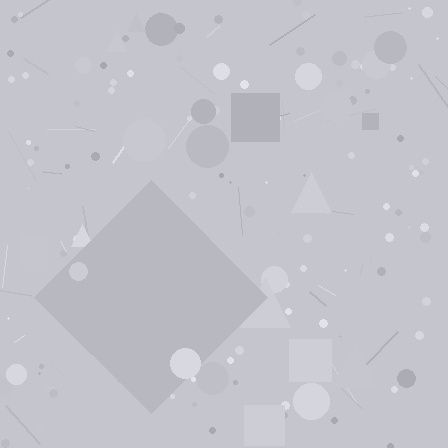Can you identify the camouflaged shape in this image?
The camouflaged shape is a diamond.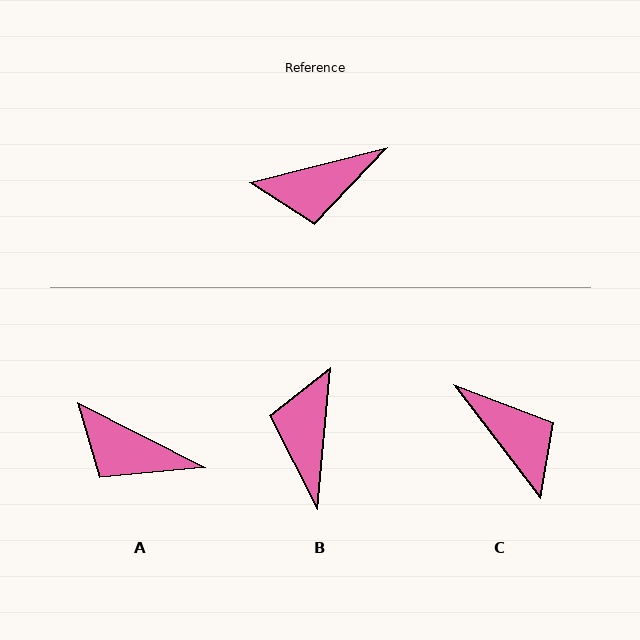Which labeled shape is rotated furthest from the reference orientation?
C, about 113 degrees away.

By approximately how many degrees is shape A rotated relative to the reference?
Approximately 41 degrees clockwise.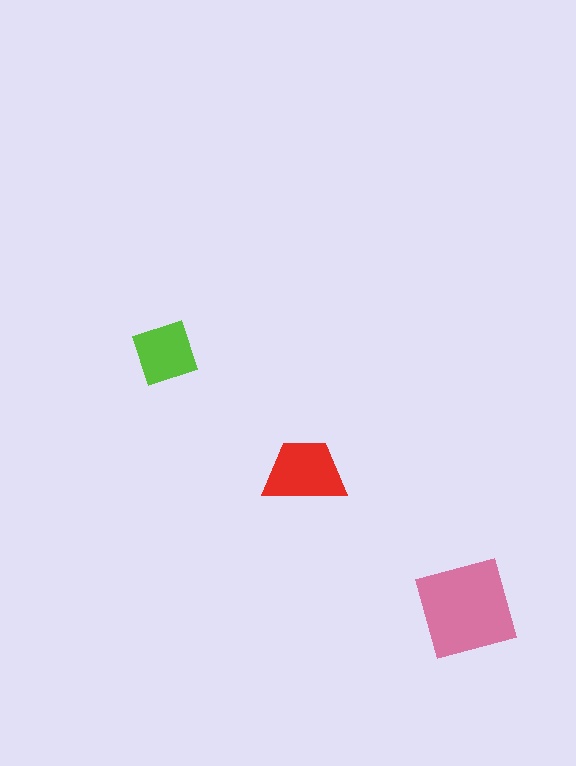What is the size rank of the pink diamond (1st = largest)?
1st.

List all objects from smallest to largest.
The lime square, the red trapezoid, the pink diamond.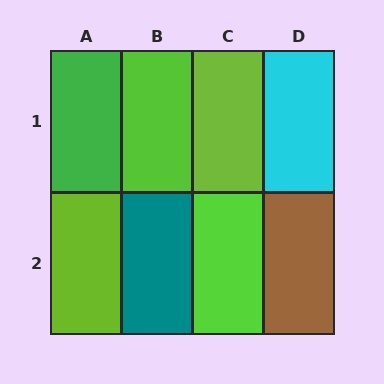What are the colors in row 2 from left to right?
Lime, teal, lime, brown.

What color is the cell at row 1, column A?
Green.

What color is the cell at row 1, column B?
Lime.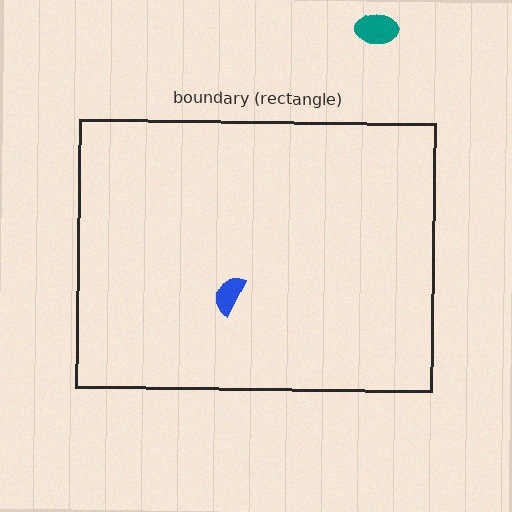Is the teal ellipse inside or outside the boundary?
Outside.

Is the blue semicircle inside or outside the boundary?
Inside.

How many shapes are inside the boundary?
1 inside, 1 outside.